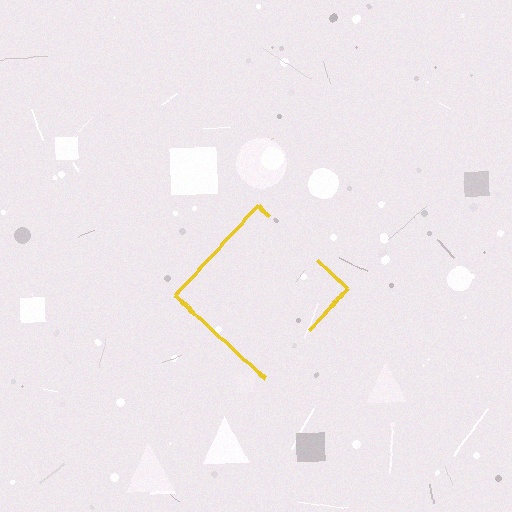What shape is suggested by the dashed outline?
The dashed outline suggests a diamond.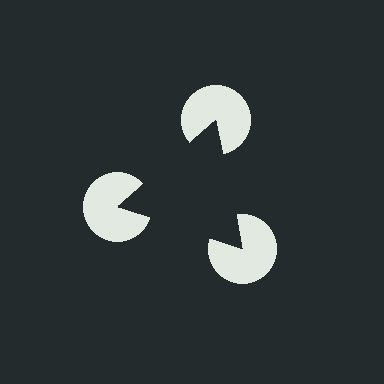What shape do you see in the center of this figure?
An illusory triangle — its edges are inferred from the aligned wedge cuts in the pac-man discs, not physically drawn.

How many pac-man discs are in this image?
There are 3 — one at each vertex of the illusory triangle.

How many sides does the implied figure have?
3 sides.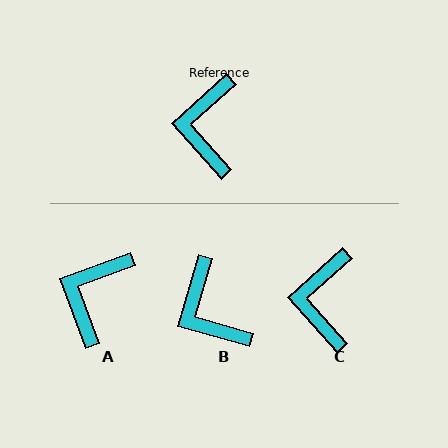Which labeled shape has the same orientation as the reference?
C.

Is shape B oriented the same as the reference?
No, it is off by about 32 degrees.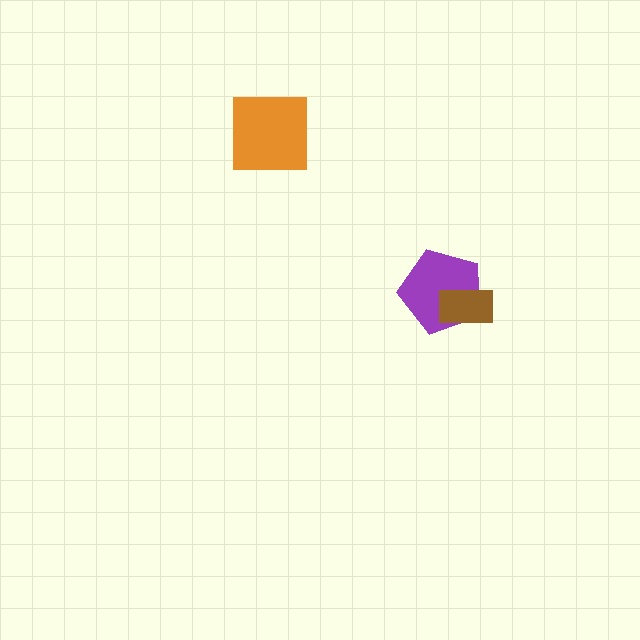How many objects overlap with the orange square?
0 objects overlap with the orange square.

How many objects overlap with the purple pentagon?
1 object overlaps with the purple pentagon.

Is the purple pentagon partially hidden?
Yes, it is partially covered by another shape.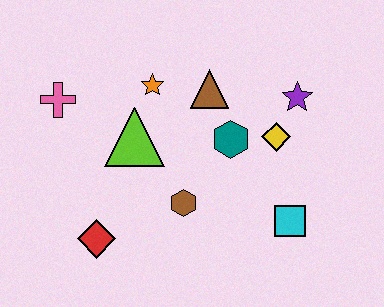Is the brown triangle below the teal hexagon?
No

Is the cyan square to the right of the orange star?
Yes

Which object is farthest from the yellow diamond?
The pink cross is farthest from the yellow diamond.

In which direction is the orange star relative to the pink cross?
The orange star is to the right of the pink cross.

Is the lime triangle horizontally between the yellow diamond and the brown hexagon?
No